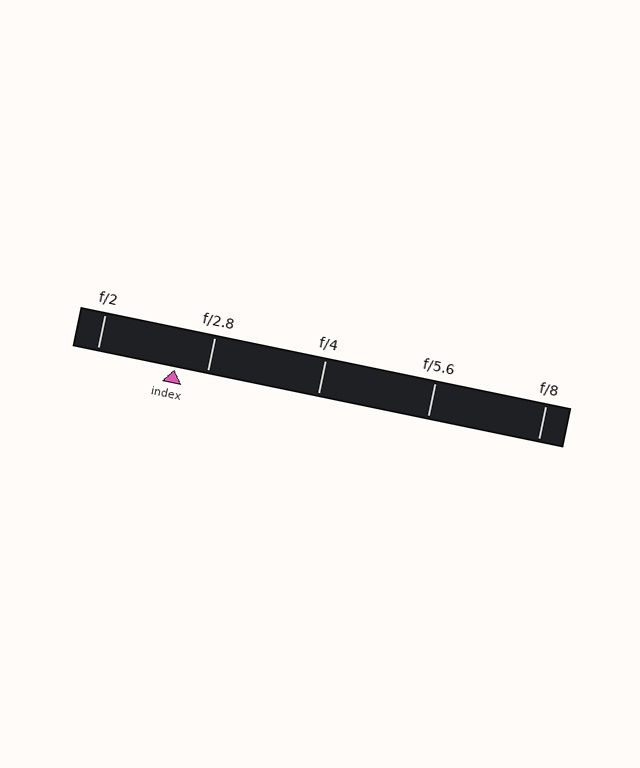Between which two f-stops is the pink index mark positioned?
The index mark is between f/2 and f/2.8.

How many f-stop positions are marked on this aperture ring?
There are 5 f-stop positions marked.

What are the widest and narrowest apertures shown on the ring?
The widest aperture shown is f/2 and the narrowest is f/8.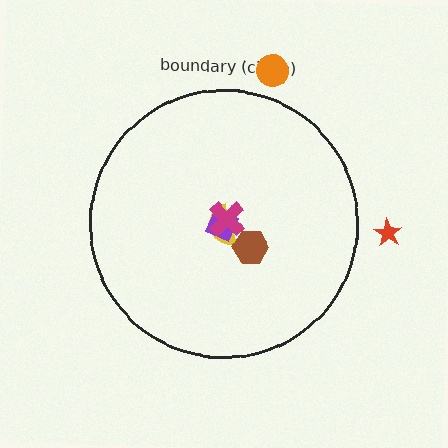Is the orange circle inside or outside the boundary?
Outside.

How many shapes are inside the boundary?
4 inside, 2 outside.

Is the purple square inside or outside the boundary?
Inside.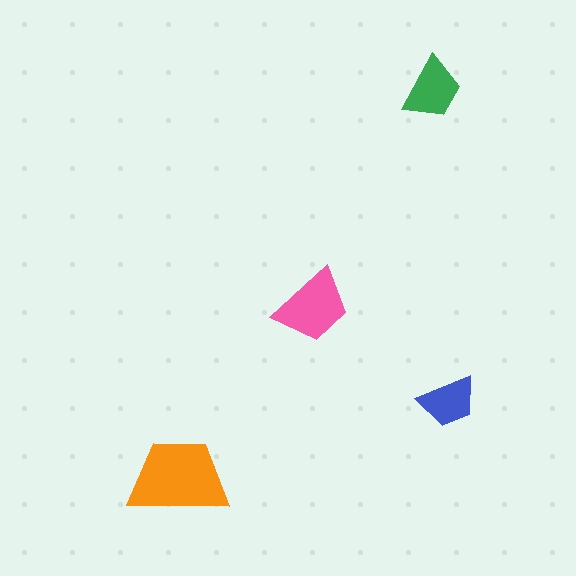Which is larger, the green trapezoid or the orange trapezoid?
The orange one.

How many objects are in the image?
There are 4 objects in the image.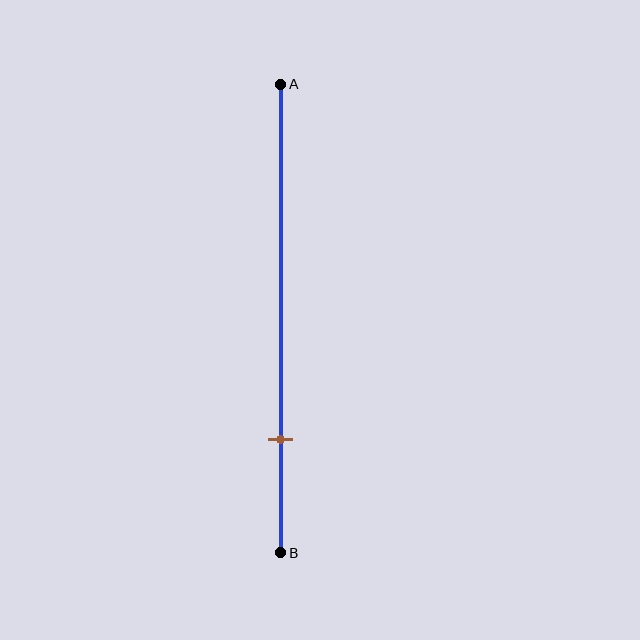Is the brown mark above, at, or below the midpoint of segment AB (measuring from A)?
The brown mark is below the midpoint of segment AB.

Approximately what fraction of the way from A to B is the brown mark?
The brown mark is approximately 75% of the way from A to B.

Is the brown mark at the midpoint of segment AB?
No, the mark is at about 75% from A, not at the 50% midpoint.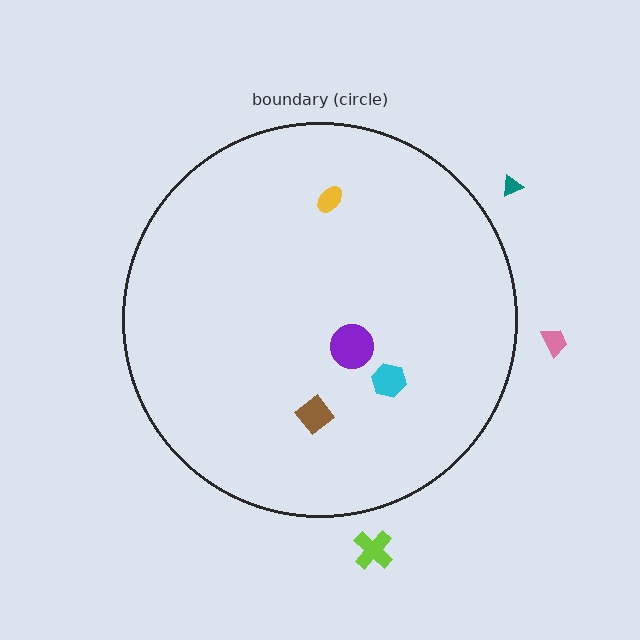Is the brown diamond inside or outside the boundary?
Inside.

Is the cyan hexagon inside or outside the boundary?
Inside.